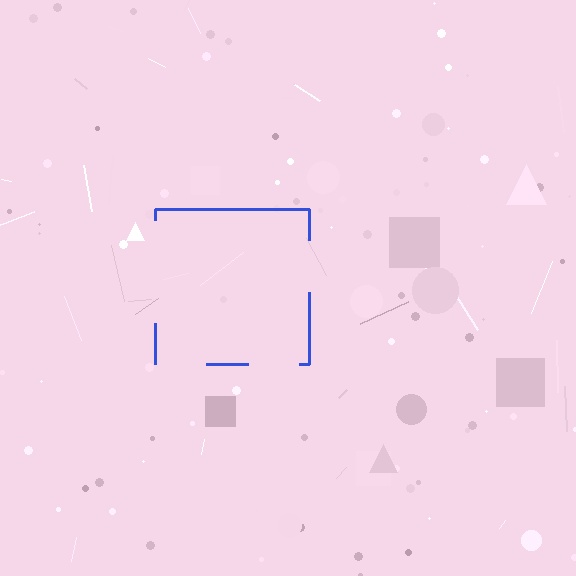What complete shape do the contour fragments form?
The contour fragments form a square.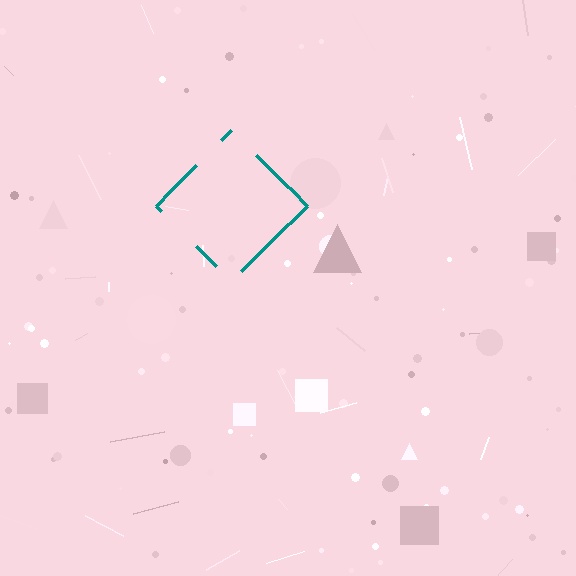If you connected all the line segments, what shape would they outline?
They would outline a diamond.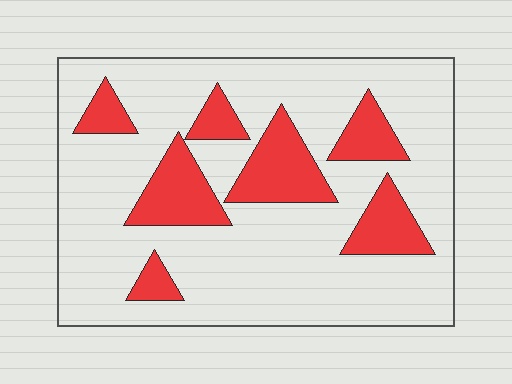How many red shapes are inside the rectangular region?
7.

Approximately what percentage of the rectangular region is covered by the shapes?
Approximately 20%.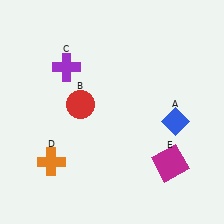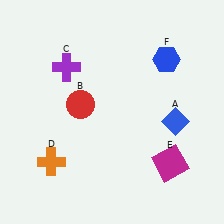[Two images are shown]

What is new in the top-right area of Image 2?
A blue hexagon (F) was added in the top-right area of Image 2.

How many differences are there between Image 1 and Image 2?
There is 1 difference between the two images.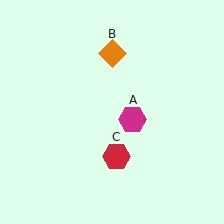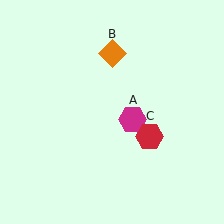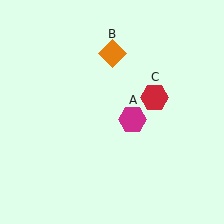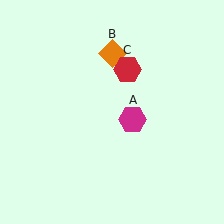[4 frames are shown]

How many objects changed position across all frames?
1 object changed position: red hexagon (object C).